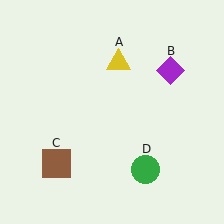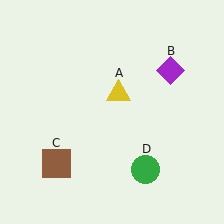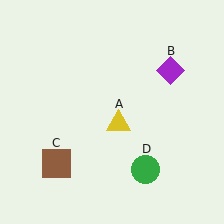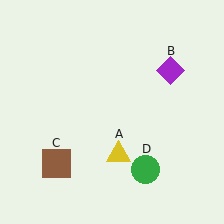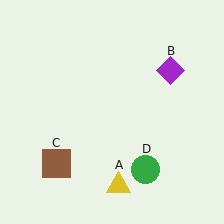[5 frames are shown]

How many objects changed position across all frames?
1 object changed position: yellow triangle (object A).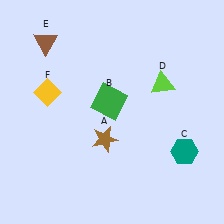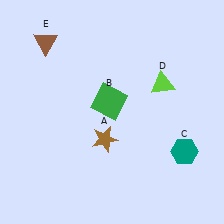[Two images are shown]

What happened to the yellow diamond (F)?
The yellow diamond (F) was removed in Image 2. It was in the top-left area of Image 1.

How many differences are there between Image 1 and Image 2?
There is 1 difference between the two images.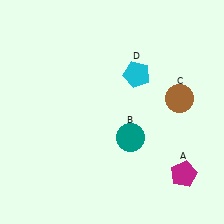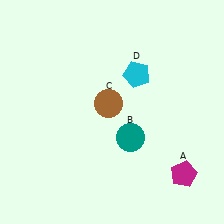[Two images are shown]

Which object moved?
The brown circle (C) moved left.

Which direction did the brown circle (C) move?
The brown circle (C) moved left.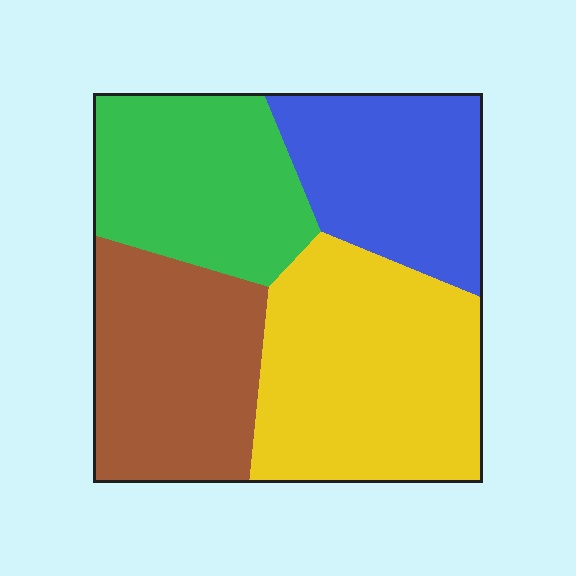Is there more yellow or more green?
Yellow.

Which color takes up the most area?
Yellow, at roughly 30%.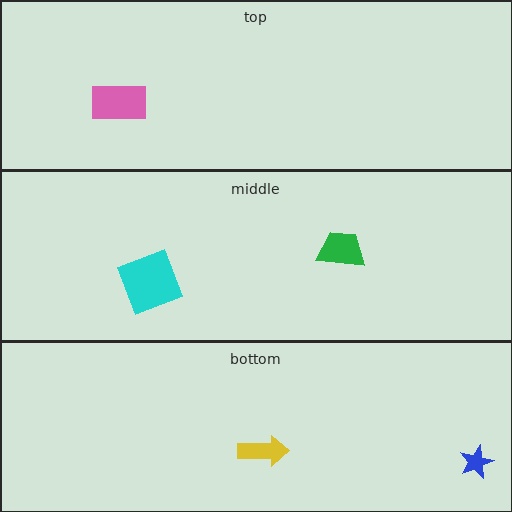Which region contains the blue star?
The bottom region.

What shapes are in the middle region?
The cyan square, the green trapezoid.